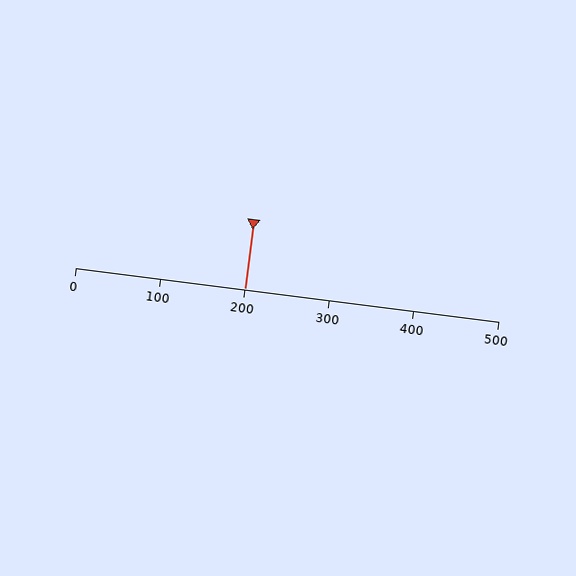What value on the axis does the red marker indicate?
The marker indicates approximately 200.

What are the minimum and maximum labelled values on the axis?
The axis runs from 0 to 500.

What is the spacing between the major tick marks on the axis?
The major ticks are spaced 100 apart.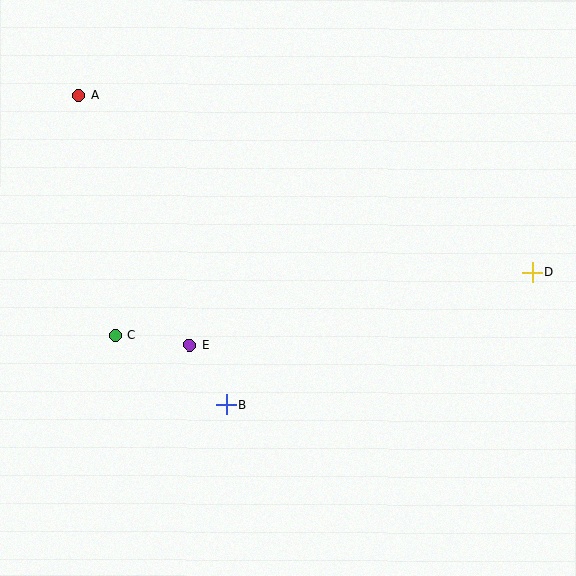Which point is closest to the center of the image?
Point E at (189, 345) is closest to the center.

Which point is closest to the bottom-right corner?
Point D is closest to the bottom-right corner.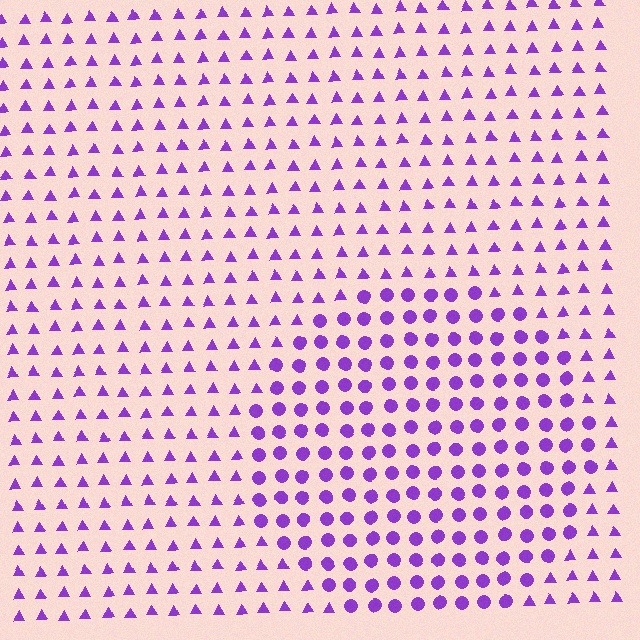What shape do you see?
I see a circle.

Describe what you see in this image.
The image is filled with small purple elements arranged in a uniform grid. A circle-shaped region contains circles, while the surrounding area contains triangles. The boundary is defined purely by the change in element shape.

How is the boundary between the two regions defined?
The boundary is defined by a change in element shape: circles inside vs. triangles outside. All elements share the same color and spacing.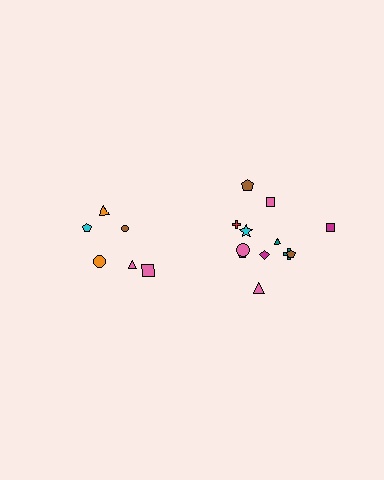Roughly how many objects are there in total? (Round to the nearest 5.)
Roughly 20 objects in total.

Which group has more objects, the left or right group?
The right group.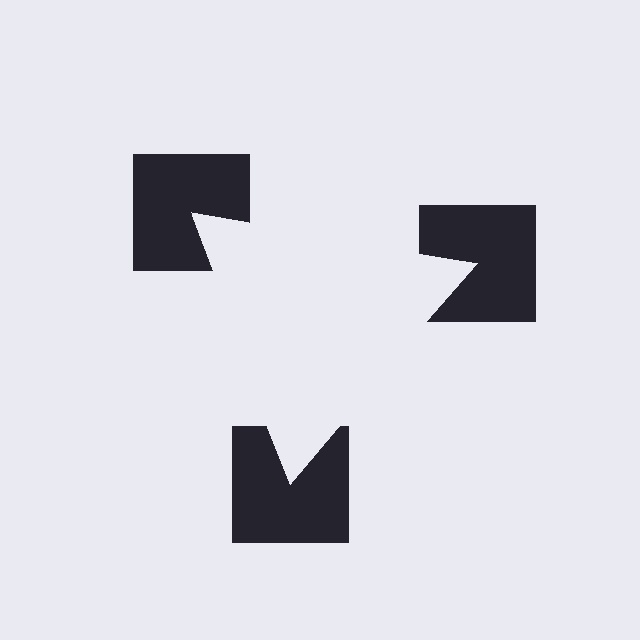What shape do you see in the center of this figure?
An illusory triangle — its edges are inferred from the aligned wedge cuts in the notched squares, not physically drawn.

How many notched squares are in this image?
There are 3 — one at each vertex of the illusory triangle.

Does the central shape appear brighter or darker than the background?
It typically appears slightly brighter than the background, even though no actual brightness change is drawn.